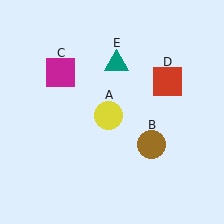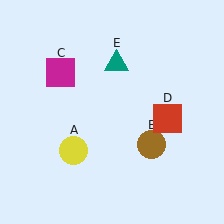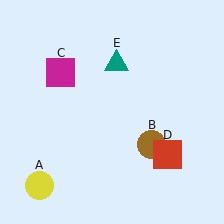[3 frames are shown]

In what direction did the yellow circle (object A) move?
The yellow circle (object A) moved down and to the left.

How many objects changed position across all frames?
2 objects changed position: yellow circle (object A), red square (object D).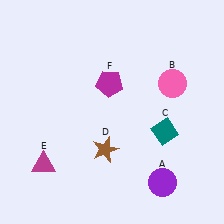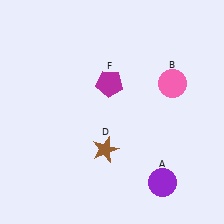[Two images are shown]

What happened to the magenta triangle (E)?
The magenta triangle (E) was removed in Image 2. It was in the bottom-left area of Image 1.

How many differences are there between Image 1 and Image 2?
There are 2 differences between the two images.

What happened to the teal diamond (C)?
The teal diamond (C) was removed in Image 2. It was in the bottom-right area of Image 1.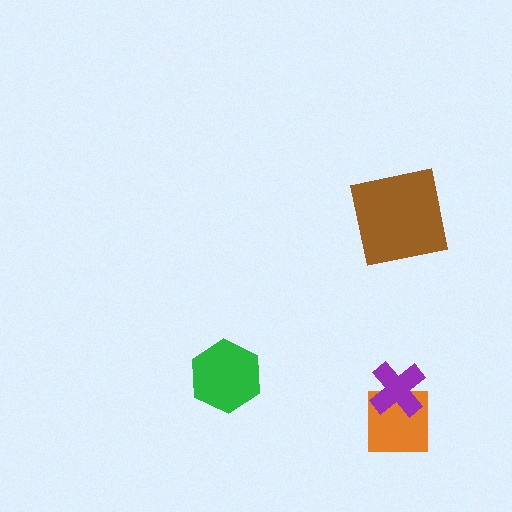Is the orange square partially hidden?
Yes, it is partially covered by another shape.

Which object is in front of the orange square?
The purple cross is in front of the orange square.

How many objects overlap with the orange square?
1 object overlaps with the orange square.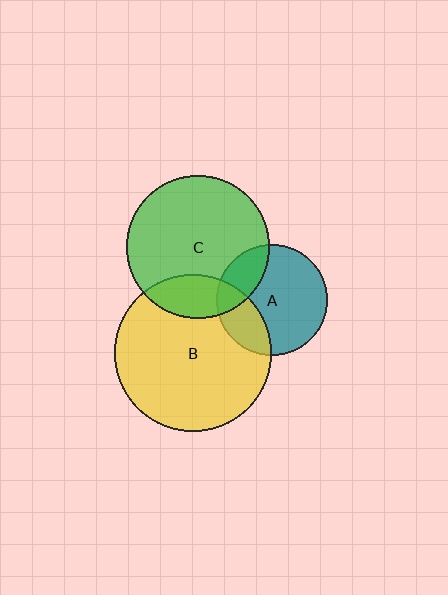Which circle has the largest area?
Circle B (yellow).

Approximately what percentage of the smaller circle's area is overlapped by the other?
Approximately 25%.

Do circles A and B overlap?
Yes.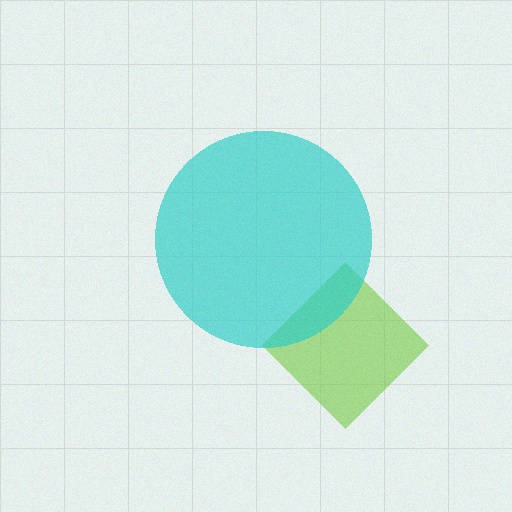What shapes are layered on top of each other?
The layered shapes are: a lime diamond, a cyan circle.